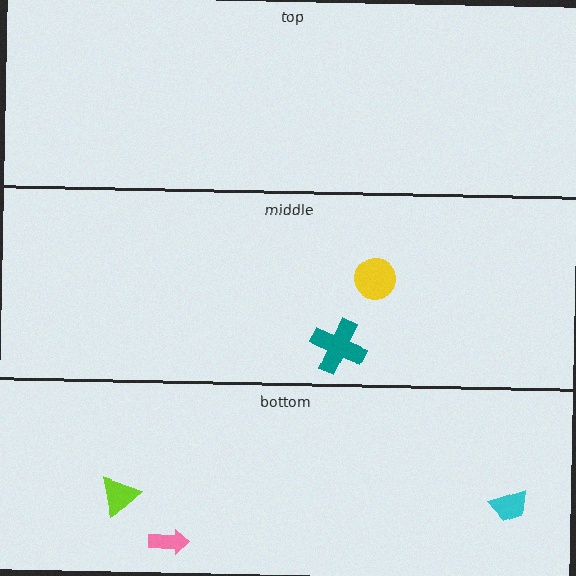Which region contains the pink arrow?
The bottom region.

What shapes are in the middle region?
The teal cross, the yellow circle.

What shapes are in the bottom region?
The cyan trapezoid, the lime triangle, the pink arrow.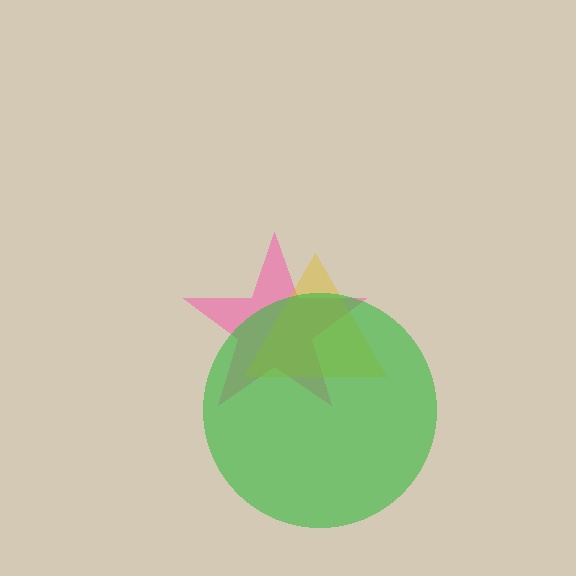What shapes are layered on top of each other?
The layered shapes are: a pink star, a yellow triangle, a green circle.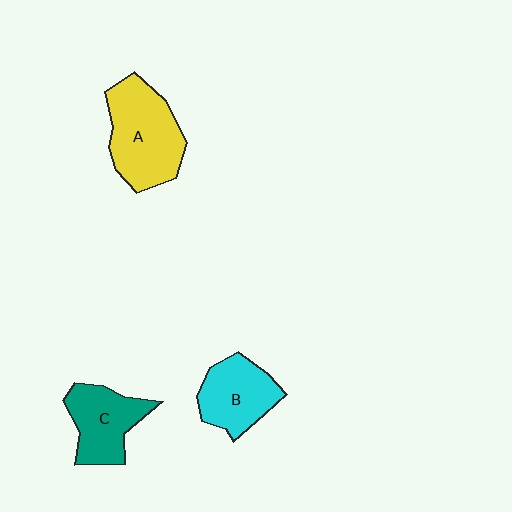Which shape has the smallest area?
Shape B (cyan).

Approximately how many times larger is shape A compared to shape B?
Approximately 1.4 times.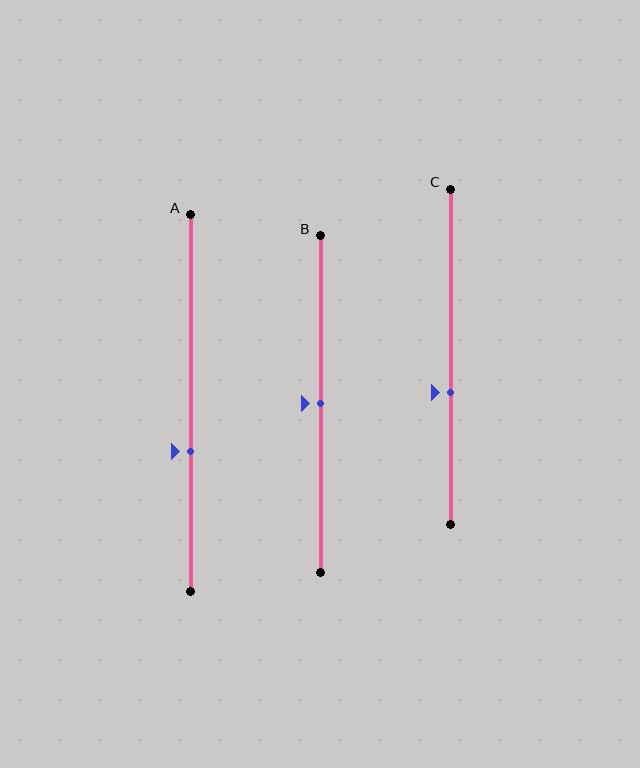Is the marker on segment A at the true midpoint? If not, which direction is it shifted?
No, the marker on segment A is shifted downward by about 13% of the segment length.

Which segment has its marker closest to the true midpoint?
Segment B has its marker closest to the true midpoint.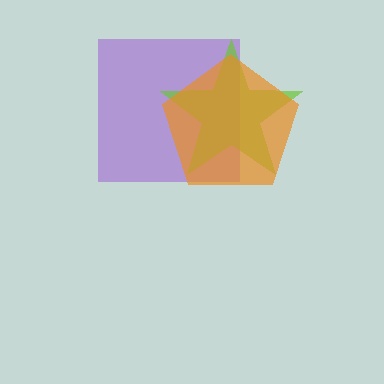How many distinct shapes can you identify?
There are 3 distinct shapes: a purple square, a lime star, an orange pentagon.